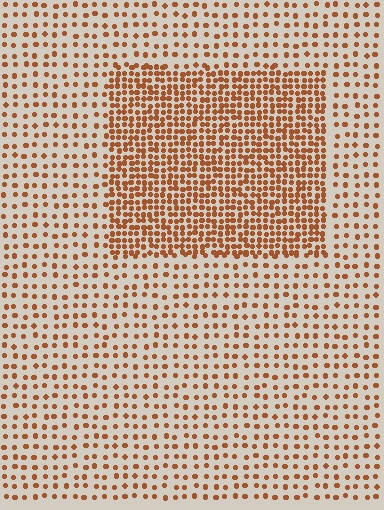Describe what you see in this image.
The image contains small brown elements arranged at two different densities. A rectangle-shaped region is visible where the elements are more densely packed than the surrounding area.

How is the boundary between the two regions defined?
The boundary is defined by a change in element density (approximately 2.5x ratio). All elements are the same color, size, and shape.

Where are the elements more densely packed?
The elements are more densely packed inside the rectangle boundary.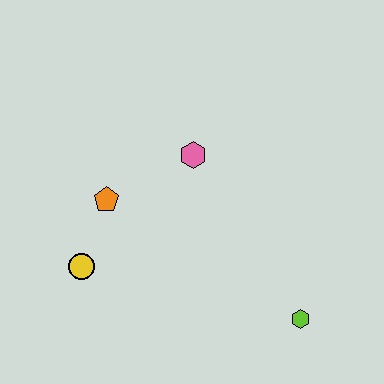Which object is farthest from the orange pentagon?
The lime hexagon is farthest from the orange pentagon.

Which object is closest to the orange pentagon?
The yellow circle is closest to the orange pentagon.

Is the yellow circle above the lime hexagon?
Yes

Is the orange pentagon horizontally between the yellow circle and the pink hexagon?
Yes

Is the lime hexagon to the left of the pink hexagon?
No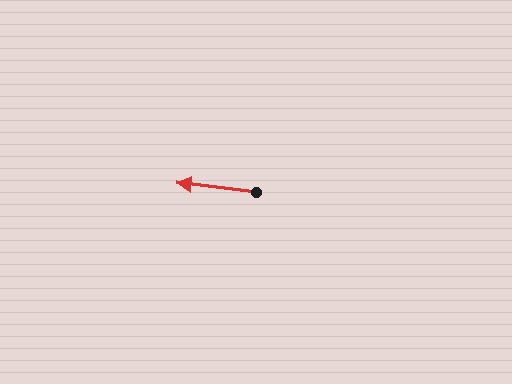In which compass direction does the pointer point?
West.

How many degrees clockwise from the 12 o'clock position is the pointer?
Approximately 276 degrees.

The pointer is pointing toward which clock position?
Roughly 9 o'clock.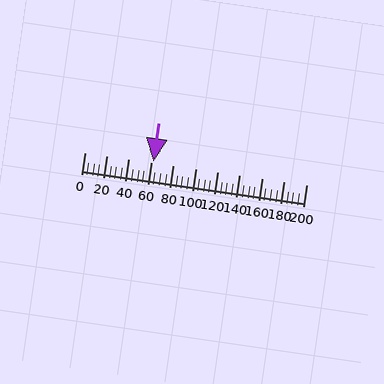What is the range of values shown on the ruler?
The ruler shows values from 0 to 200.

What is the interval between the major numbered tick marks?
The major tick marks are spaced 20 units apart.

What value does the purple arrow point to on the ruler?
The purple arrow points to approximately 62.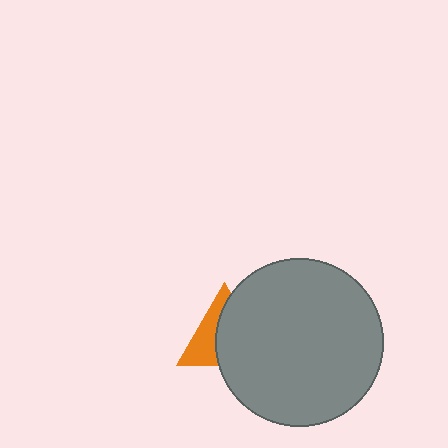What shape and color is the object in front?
The object in front is a gray circle.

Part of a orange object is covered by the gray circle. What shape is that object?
It is a triangle.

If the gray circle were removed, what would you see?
You would see the complete orange triangle.